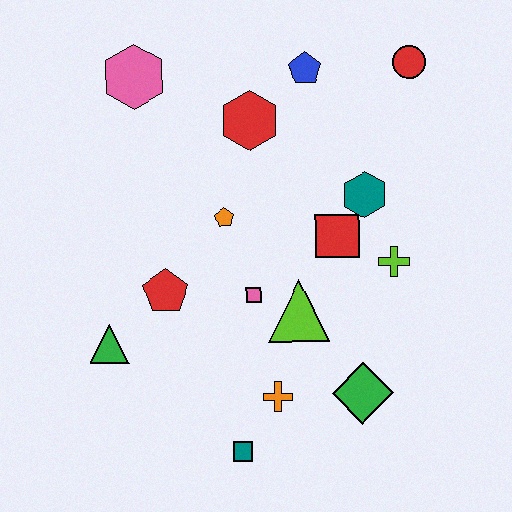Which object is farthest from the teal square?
The red circle is farthest from the teal square.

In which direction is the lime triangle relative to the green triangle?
The lime triangle is to the right of the green triangle.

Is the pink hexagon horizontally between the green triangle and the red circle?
Yes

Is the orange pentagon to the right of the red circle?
No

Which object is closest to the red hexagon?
The blue pentagon is closest to the red hexagon.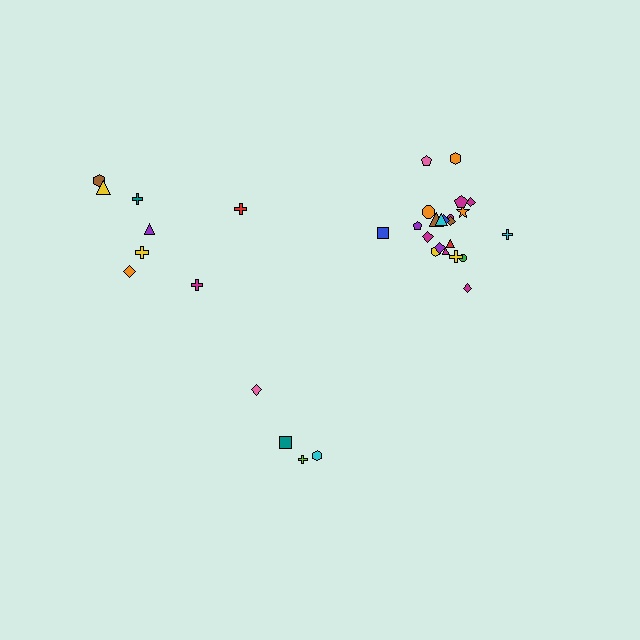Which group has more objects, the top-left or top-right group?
The top-right group.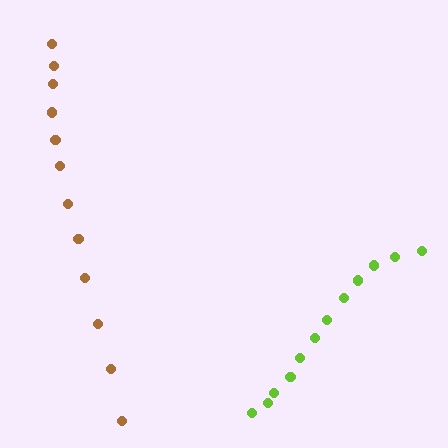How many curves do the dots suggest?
There are 2 distinct paths.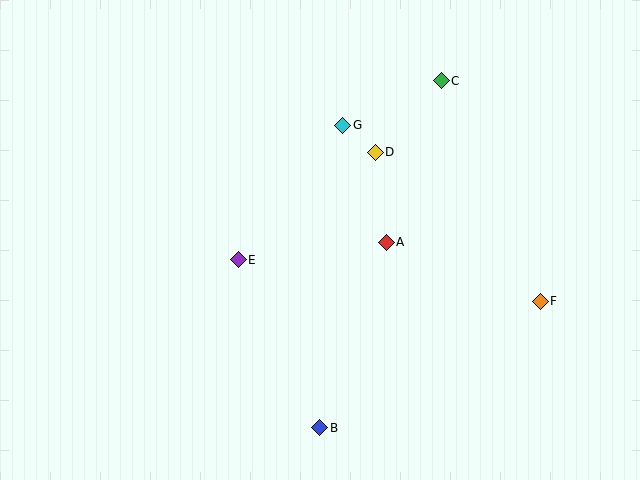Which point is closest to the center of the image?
Point A at (386, 242) is closest to the center.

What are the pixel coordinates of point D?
Point D is at (375, 152).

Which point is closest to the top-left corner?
Point E is closest to the top-left corner.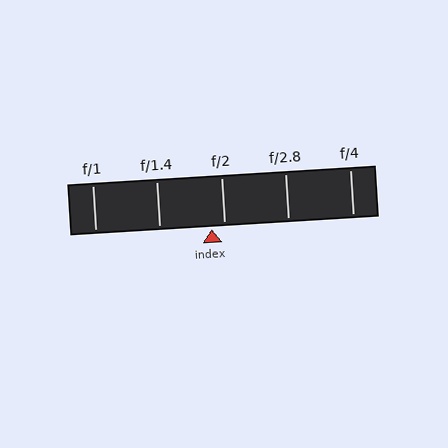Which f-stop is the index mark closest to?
The index mark is closest to f/2.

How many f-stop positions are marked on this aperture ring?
There are 5 f-stop positions marked.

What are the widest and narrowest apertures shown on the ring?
The widest aperture shown is f/1 and the narrowest is f/4.